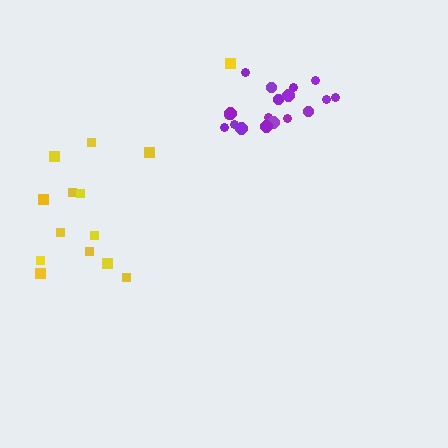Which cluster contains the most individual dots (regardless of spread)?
Purple (18).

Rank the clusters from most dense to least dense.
purple, yellow.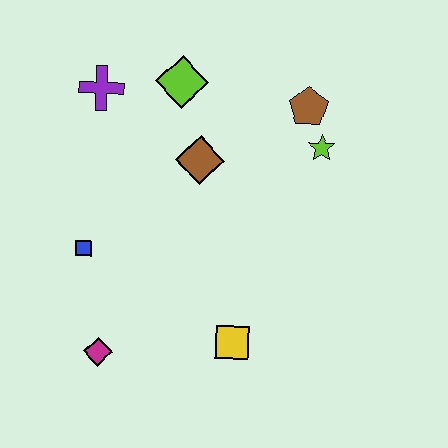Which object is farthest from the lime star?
The magenta diamond is farthest from the lime star.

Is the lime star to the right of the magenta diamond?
Yes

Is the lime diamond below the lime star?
No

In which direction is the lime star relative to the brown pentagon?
The lime star is below the brown pentagon.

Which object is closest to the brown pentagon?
The lime star is closest to the brown pentagon.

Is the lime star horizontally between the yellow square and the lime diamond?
No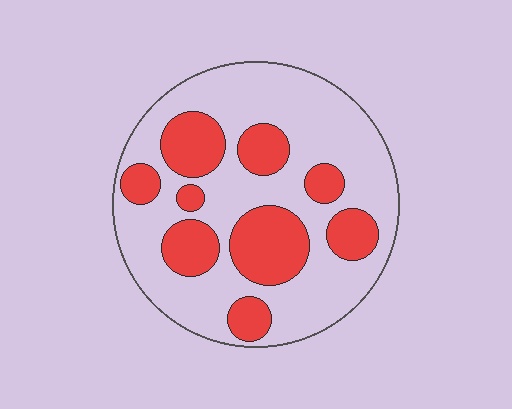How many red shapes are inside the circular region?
9.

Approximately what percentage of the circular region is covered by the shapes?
Approximately 30%.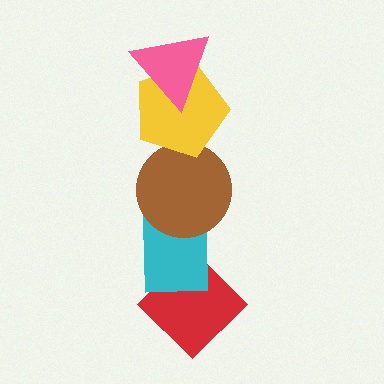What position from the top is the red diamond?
The red diamond is 5th from the top.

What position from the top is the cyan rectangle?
The cyan rectangle is 4th from the top.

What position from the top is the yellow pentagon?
The yellow pentagon is 2nd from the top.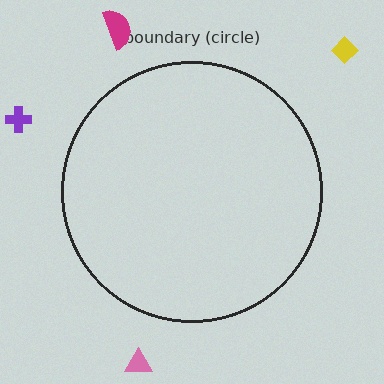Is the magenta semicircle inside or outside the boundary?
Outside.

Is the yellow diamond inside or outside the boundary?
Outside.